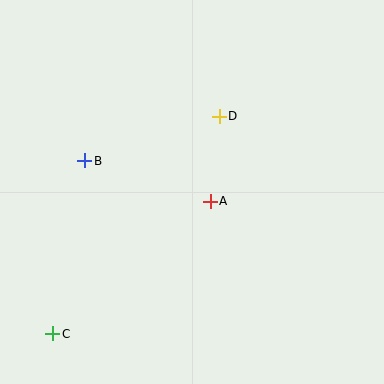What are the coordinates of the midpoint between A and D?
The midpoint between A and D is at (215, 159).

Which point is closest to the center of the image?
Point A at (210, 201) is closest to the center.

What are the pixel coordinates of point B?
Point B is at (85, 161).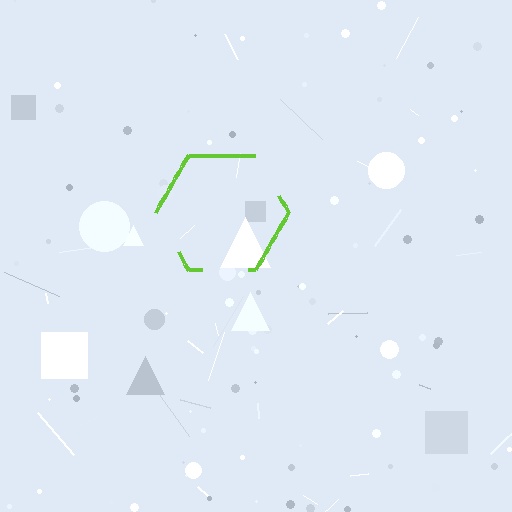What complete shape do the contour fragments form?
The contour fragments form a hexagon.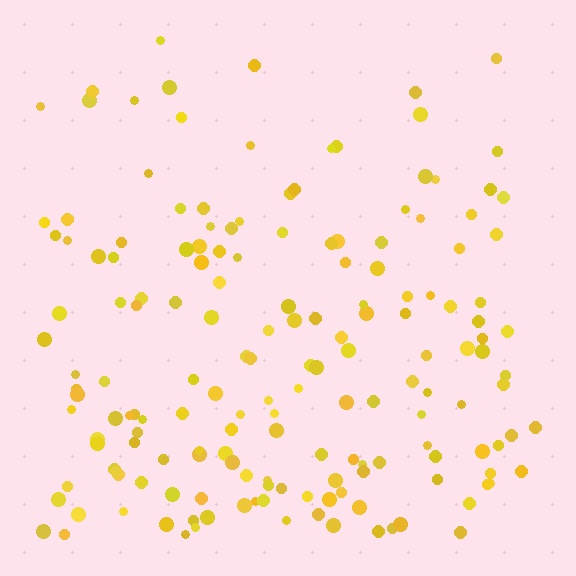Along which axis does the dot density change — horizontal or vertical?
Vertical.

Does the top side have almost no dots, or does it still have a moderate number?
Still a moderate number, just noticeably fewer than the bottom.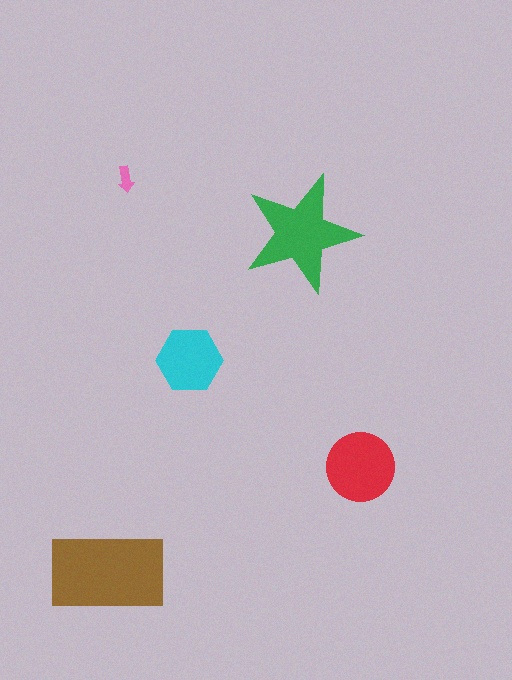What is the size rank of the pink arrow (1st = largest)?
5th.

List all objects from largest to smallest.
The brown rectangle, the green star, the red circle, the cyan hexagon, the pink arrow.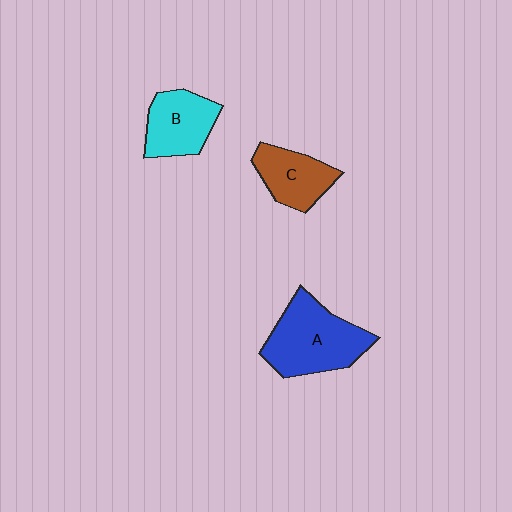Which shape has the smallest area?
Shape C (brown).